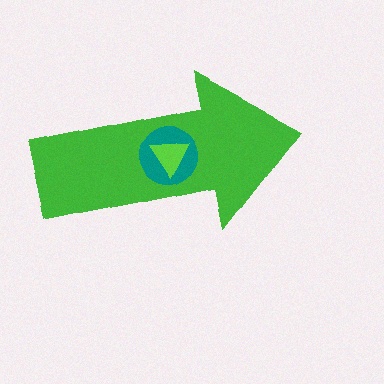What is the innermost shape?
The lime triangle.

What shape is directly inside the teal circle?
The lime triangle.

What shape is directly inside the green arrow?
The teal circle.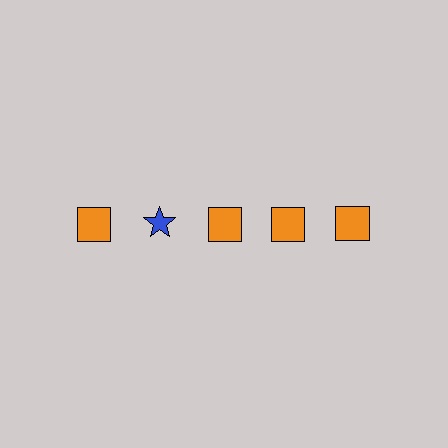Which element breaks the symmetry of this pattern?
The blue star in the top row, second from left column breaks the symmetry. All other shapes are orange squares.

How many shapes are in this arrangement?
There are 5 shapes arranged in a grid pattern.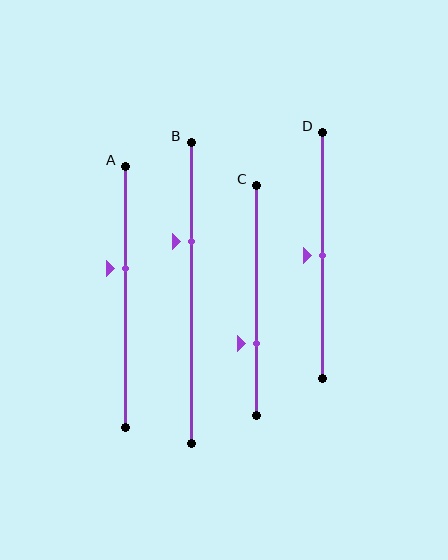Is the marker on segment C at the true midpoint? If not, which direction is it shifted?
No, the marker on segment C is shifted downward by about 19% of the segment length.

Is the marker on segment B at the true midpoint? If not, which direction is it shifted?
No, the marker on segment B is shifted upward by about 17% of the segment length.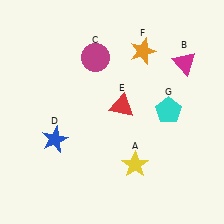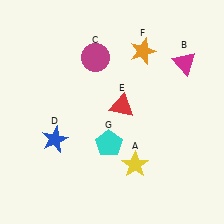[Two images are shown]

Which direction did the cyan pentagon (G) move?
The cyan pentagon (G) moved left.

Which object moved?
The cyan pentagon (G) moved left.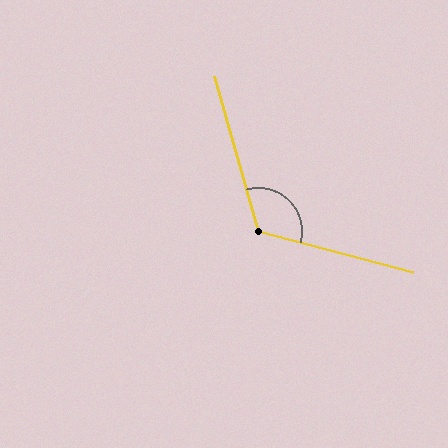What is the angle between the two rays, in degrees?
Approximately 121 degrees.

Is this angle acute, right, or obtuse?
It is obtuse.